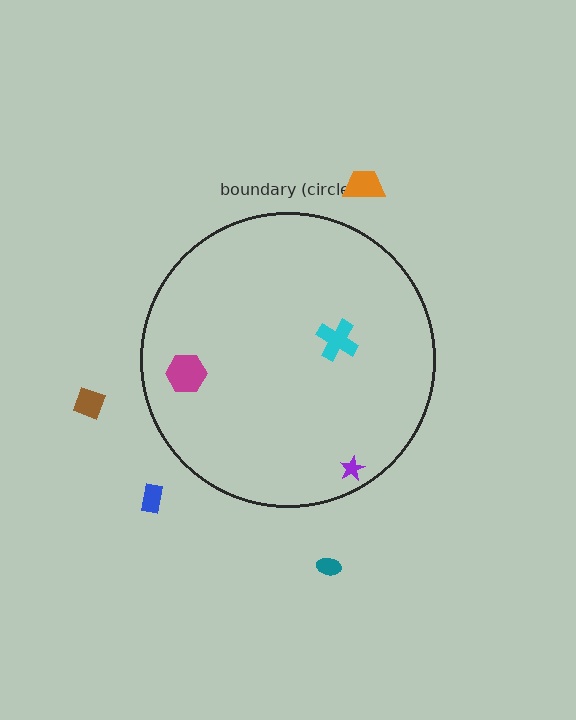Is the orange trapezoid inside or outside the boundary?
Outside.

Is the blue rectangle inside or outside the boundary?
Outside.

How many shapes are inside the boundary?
3 inside, 4 outside.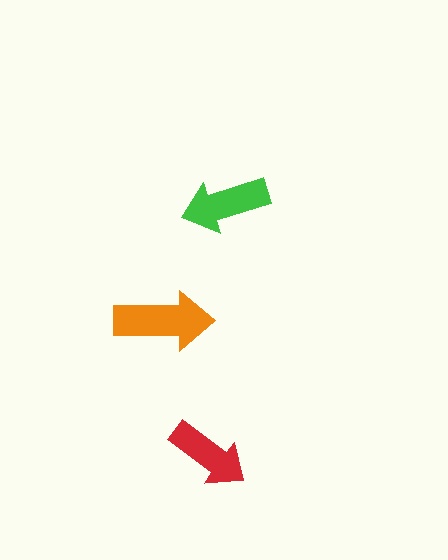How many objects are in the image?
There are 3 objects in the image.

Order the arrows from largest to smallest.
the orange one, the green one, the red one.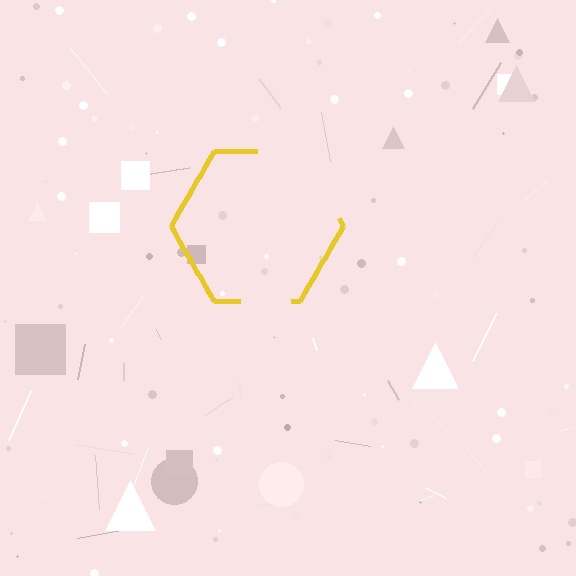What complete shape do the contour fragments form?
The contour fragments form a hexagon.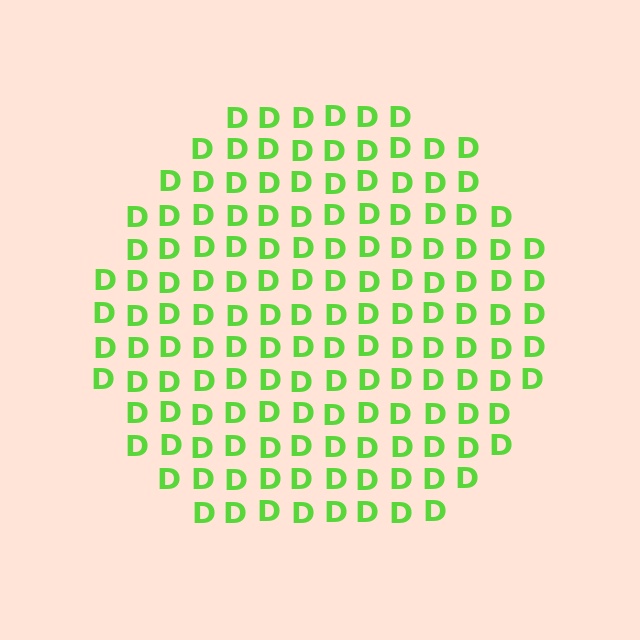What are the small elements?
The small elements are letter D's.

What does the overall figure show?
The overall figure shows a circle.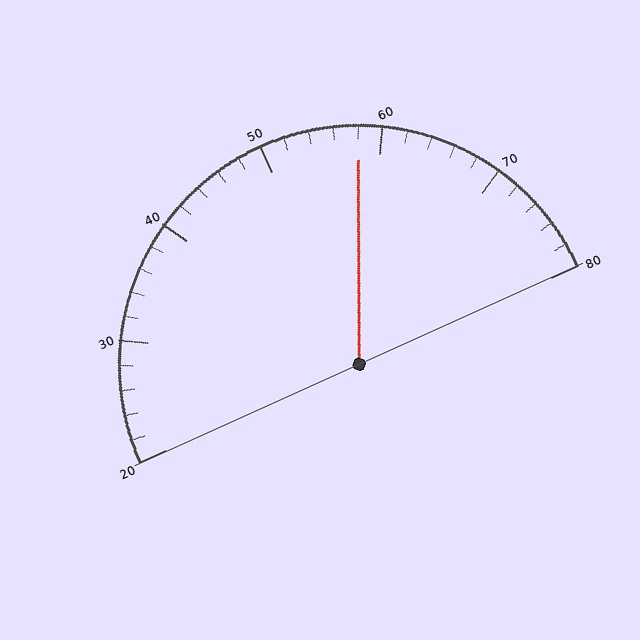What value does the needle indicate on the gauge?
The needle indicates approximately 58.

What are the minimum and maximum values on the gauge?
The gauge ranges from 20 to 80.